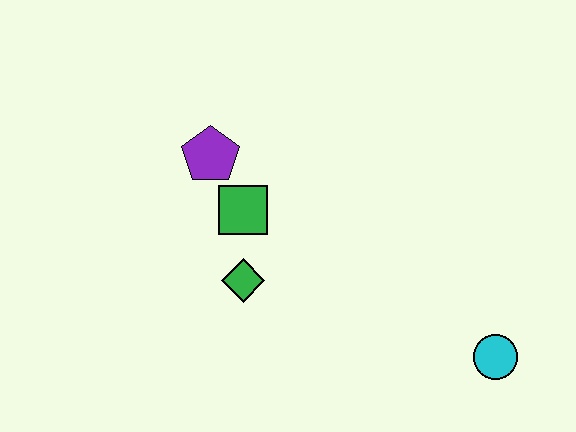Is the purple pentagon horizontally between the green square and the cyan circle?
No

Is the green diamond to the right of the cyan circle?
No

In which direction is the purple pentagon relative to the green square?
The purple pentagon is above the green square.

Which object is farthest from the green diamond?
The cyan circle is farthest from the green diamond.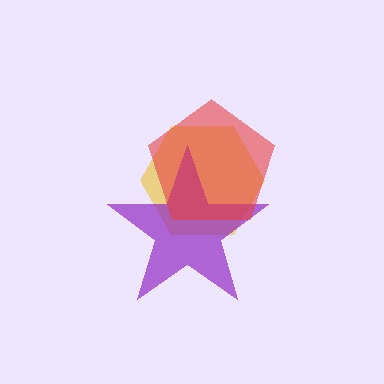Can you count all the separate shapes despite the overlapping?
Yes, there are 3 separate shapes.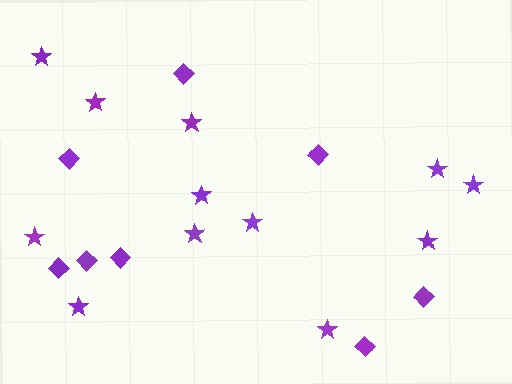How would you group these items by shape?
There are 2 groups: one group of stars (12) and one group of diamonds (8).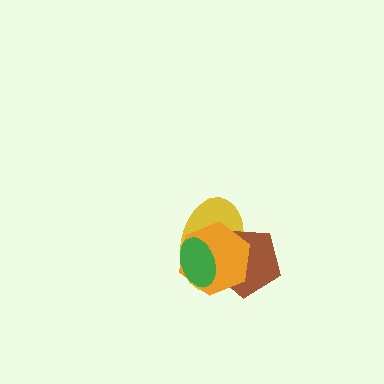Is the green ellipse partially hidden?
No, no other shape covers it.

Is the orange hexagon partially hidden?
Yes, it is partially covered by another shape.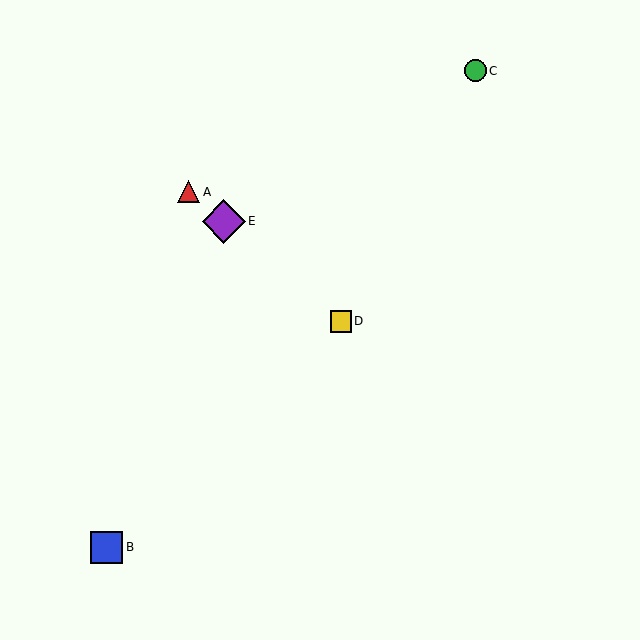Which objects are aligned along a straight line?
Objects A, D, E are aligned along a straight line.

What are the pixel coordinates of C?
Object C is at (475, 71).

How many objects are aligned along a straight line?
3 objects (A, D, E) are aligned along a straight line.